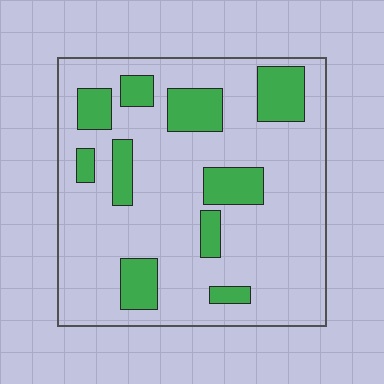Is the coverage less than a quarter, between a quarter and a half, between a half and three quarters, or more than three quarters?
Less than a quarter.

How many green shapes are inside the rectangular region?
10.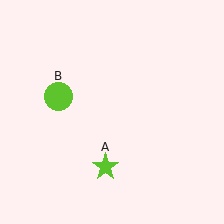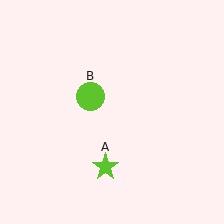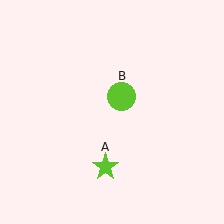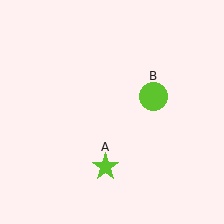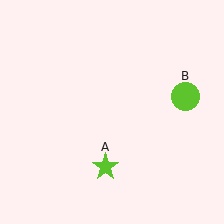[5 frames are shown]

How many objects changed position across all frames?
1 object changed position: lime circle (object B).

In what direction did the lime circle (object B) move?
The lime circle (object B) moved right.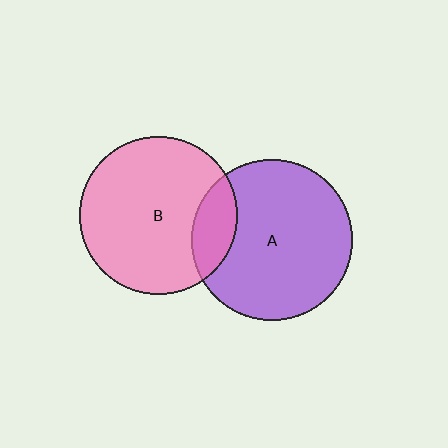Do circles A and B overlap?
Yes.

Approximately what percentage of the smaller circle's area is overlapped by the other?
Approximately 15%.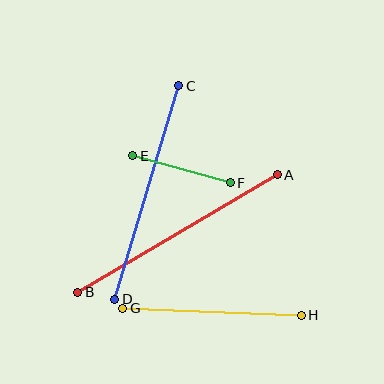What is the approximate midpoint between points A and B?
The midpoint is at approximately (177, 233) pixels.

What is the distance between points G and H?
The distance is approximately 179 pixels.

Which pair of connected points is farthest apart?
Points A and B are farthest apart.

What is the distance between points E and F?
The distance is approximately 101 pixels.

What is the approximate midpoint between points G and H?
The midpoint is at approximately (212, 312) pixels.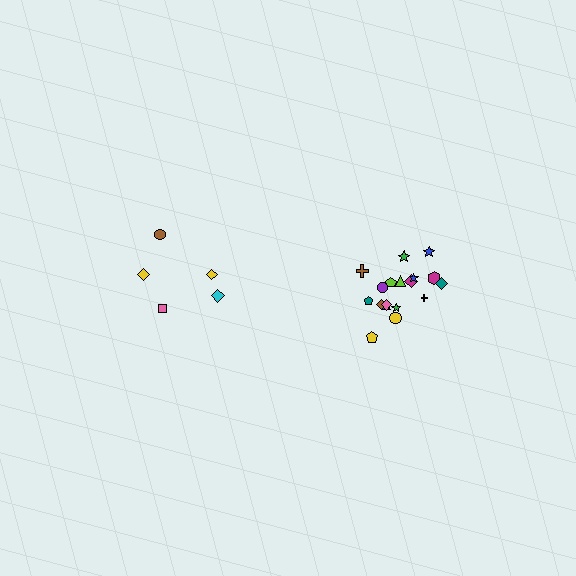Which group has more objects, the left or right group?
The right group.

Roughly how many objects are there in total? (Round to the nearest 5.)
Roughly 25 objects in total.